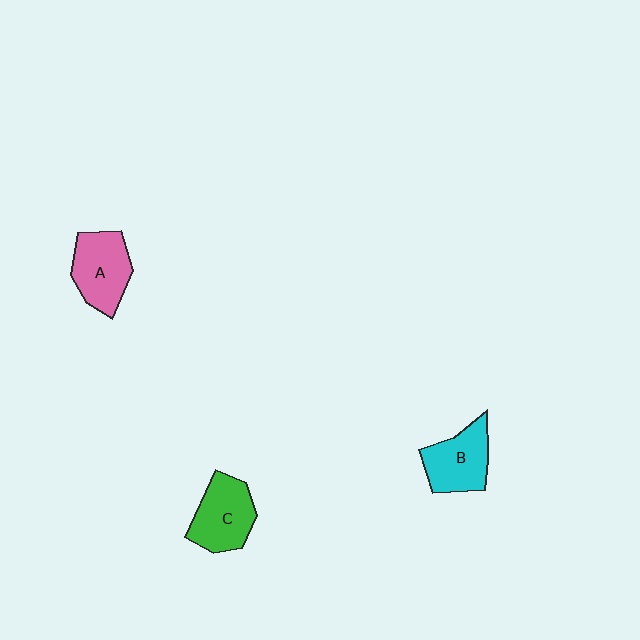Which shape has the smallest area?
Shape B (cyan).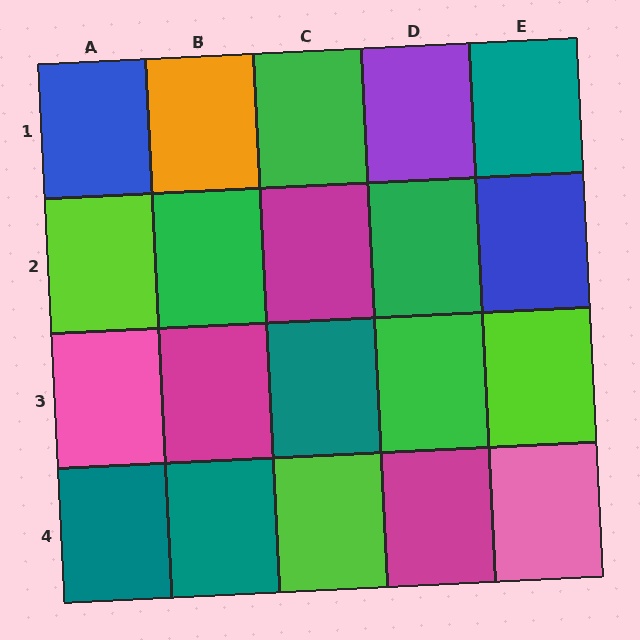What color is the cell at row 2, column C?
Magenta.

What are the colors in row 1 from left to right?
Blue, orange, green, purple, teal.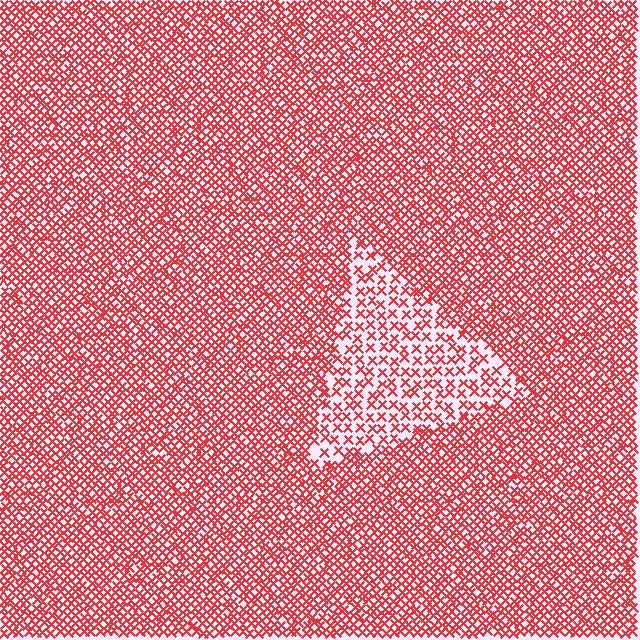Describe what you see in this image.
The image contains small red elements arranged at two different densities. A triangle-shaped region is visible where the elements are less densely packed than the surrounding area.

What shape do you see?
I see a triangle.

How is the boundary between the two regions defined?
The boundary is defined by a change in element density (approximately 2.1x ratio). All elements are the same color, size, and shape.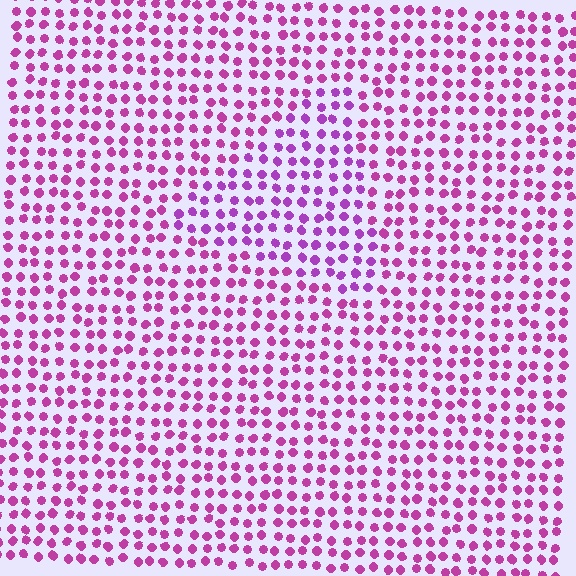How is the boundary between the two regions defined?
The boundary is defined purely by a slight shift in hue (about 23 degrees). Spacing, size, and orientation are identical on both sides.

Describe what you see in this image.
The image is filled with small magenta elements in a uniform arrangement. A triangle-shaped region is visible where the elements are tinted to a slightly different hue, forming a subtle color boundary.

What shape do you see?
I see a triangle.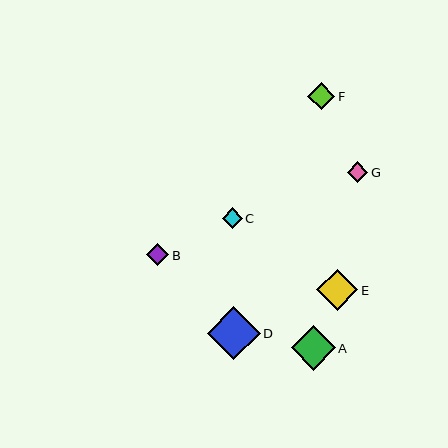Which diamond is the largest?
Diamond D is the largest with a size of approximately 53 pixels.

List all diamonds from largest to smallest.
From largest to smallest: D, A, E, F, B, G, C.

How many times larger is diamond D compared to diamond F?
Diamond D is approximately 1.9 times the size of diamond F.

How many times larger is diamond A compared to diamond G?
Diamond A is approximately 2.2 times the size of diamond G.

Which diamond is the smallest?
Diamond C is the smallest with a size of approximately 20 pixels.